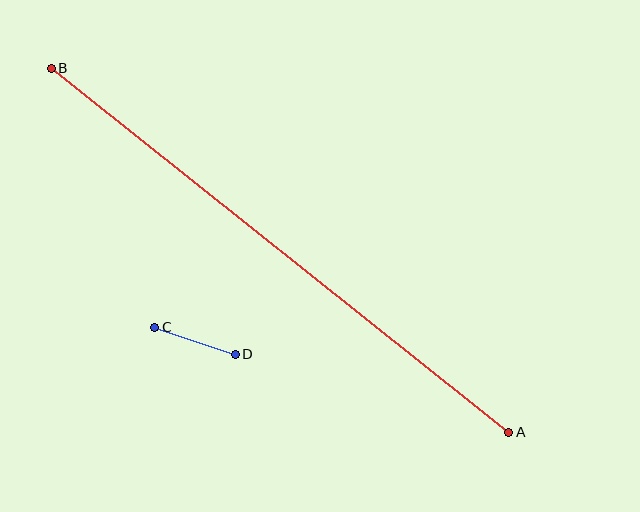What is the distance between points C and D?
The distance is approximately 85 pixels.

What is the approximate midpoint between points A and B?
The midpoint is at approximately (280, 250) pixels.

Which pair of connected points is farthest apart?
Points A and B are farthest apart.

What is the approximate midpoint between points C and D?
The midpoint is at approximately (195, 341) pixels.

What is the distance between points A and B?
The distance is approximately 585 pixels.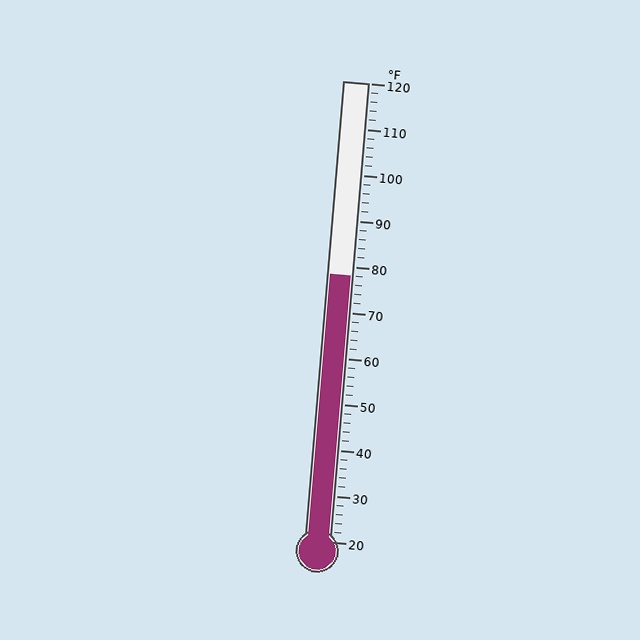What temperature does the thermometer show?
The thermometer shows approximately 78°F.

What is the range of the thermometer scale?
The thermometer scale ranges from 20°F to 120°F.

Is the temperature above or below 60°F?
The temperature is above 60°F.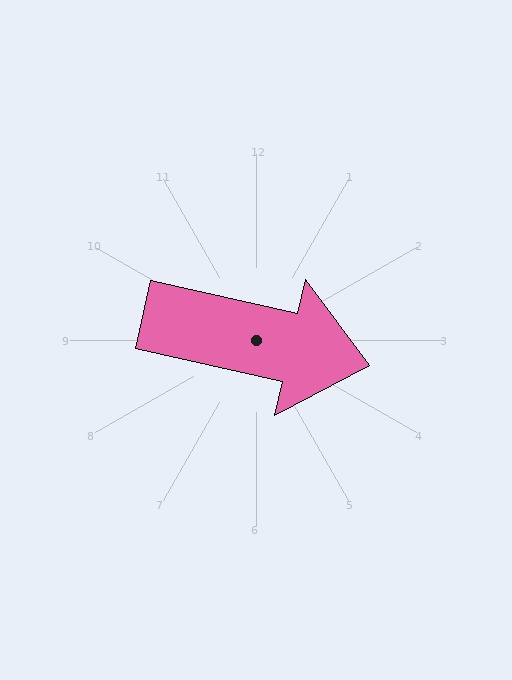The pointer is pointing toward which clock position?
Roughly 3 o'clock.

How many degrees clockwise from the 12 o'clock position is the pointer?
Approximately 103 degrees.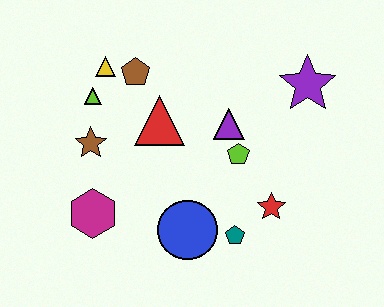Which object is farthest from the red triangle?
The purple star is farthest from the red triangle.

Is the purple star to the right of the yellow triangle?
Yes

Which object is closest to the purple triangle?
The lime pentagon is closest to the purple triangle.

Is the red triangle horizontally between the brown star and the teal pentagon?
Yes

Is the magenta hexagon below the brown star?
Yes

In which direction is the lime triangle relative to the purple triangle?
The lime triangle is to the left of the purple triangle.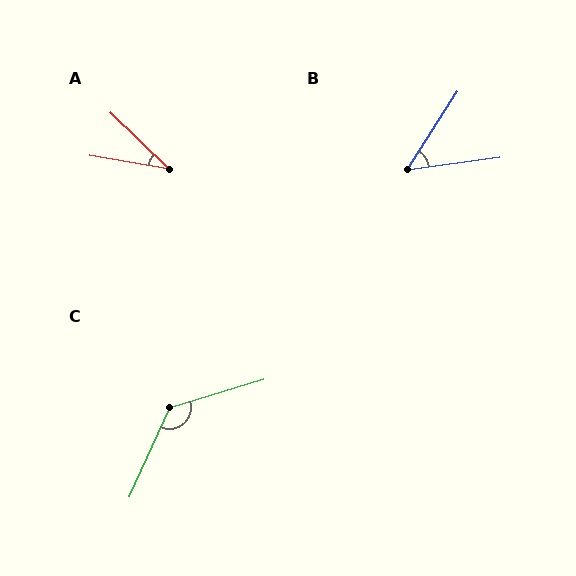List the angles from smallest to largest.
A (34°), B (49°), C (131°).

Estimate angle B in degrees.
Approximately 49 degrees.